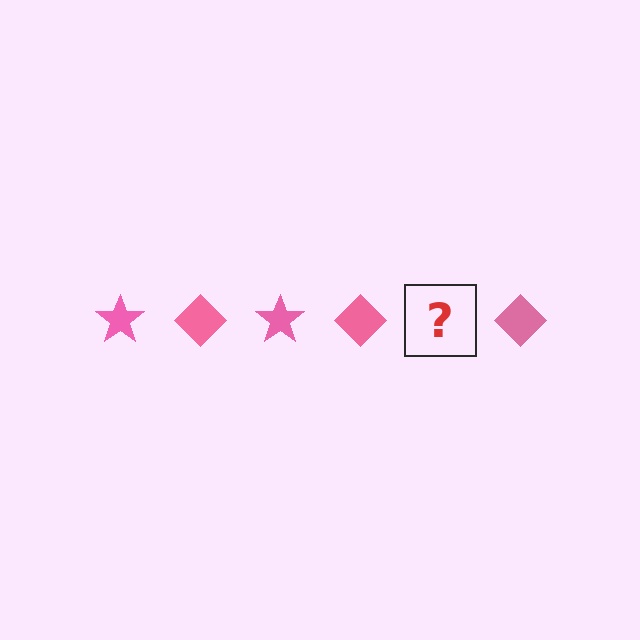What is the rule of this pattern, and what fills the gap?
The rule is that the pattern cycles through star, diamond shapes in pink. The gap should be filled with a pink star.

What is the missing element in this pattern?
The missing element is a pink star.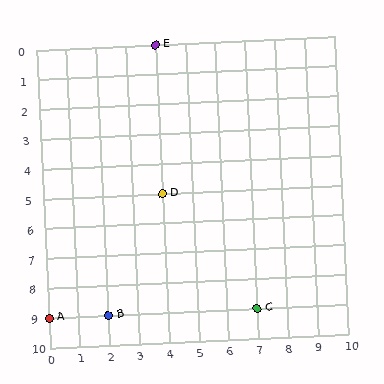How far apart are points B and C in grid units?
Points B and C are 5 columns apart.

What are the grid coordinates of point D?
Point D is at grid coordinates (4, 5).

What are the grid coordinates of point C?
Point C is at grid coordinates (7, 9).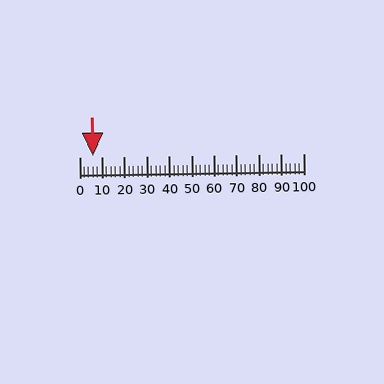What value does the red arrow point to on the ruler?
The red arrow points to approximately 6.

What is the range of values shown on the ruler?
The ruler shows values from 0 to 100.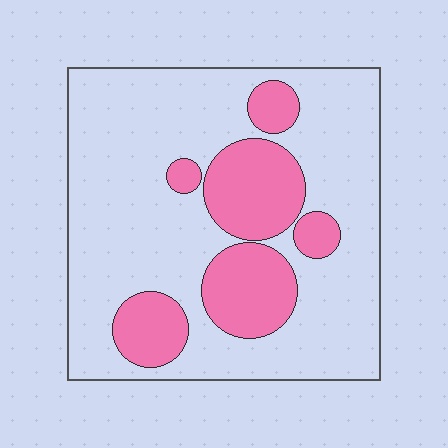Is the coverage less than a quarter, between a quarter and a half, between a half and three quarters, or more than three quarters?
Between a quarter and a half.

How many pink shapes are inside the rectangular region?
6.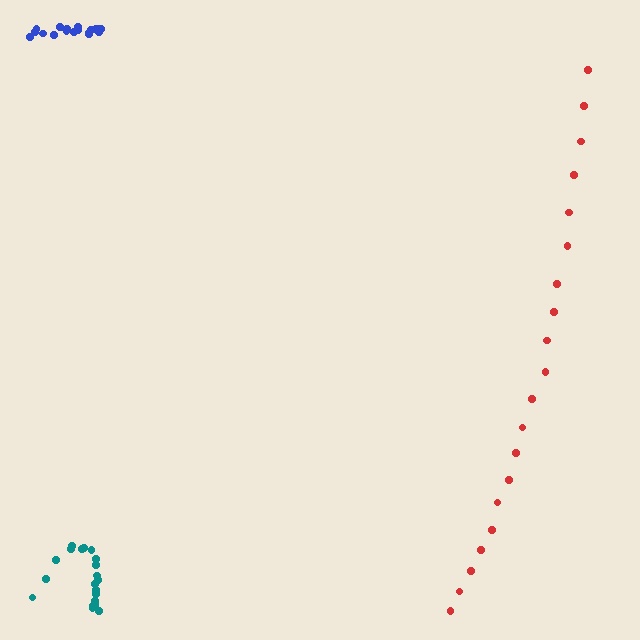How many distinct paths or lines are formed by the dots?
There are 3 distinct paths.